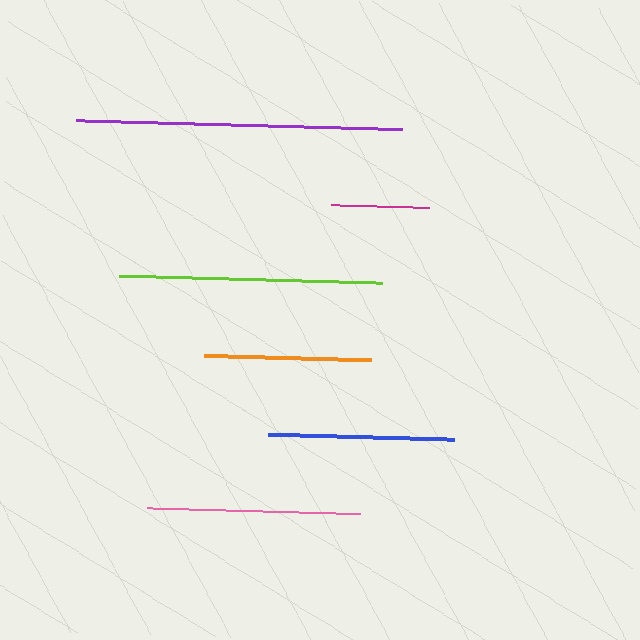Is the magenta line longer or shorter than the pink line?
The pink line is longer than the magenta line.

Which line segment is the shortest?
The magenta line is the shortest at approximately 97 pixels.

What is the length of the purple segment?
The purple segment is approximately 326 pixels long.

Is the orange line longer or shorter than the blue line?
The blue line is longer than the orange line.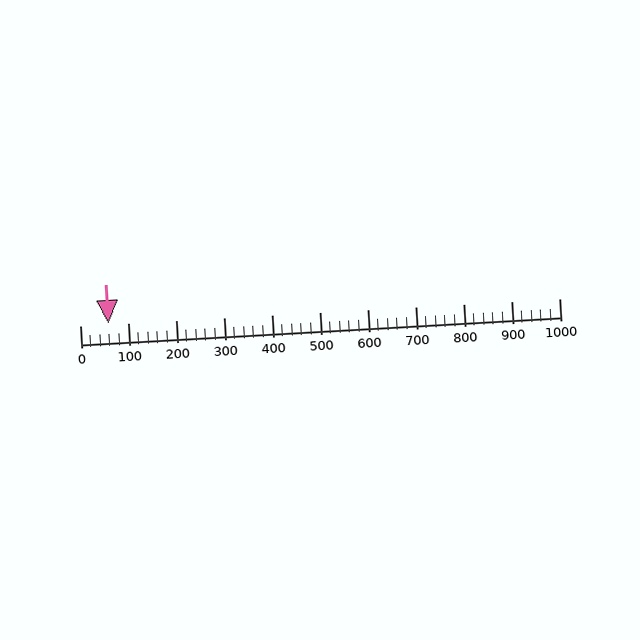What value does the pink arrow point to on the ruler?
The pink arrow points to approximately 60.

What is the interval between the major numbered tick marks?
The major tick marks are spaced 100 units apart.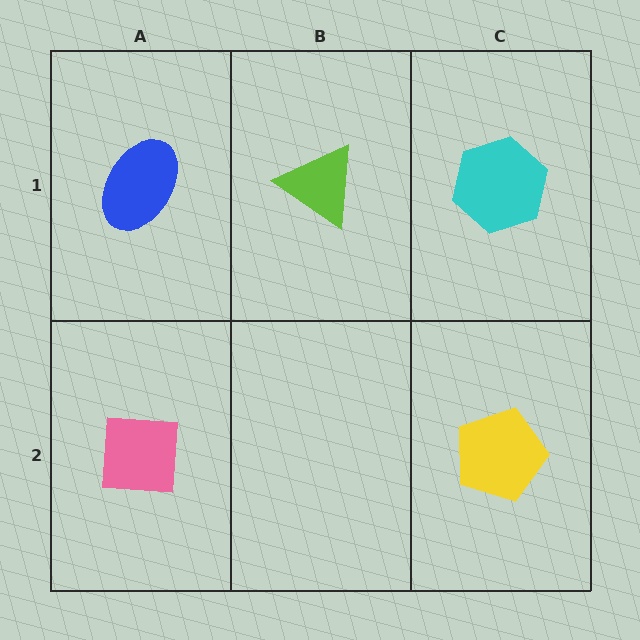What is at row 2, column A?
A pink square.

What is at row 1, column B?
A lime triangle.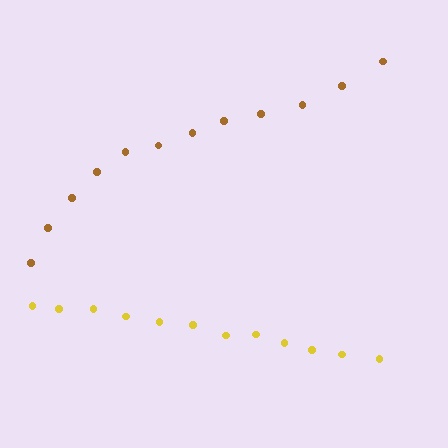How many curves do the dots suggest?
There are 2 distinct paths.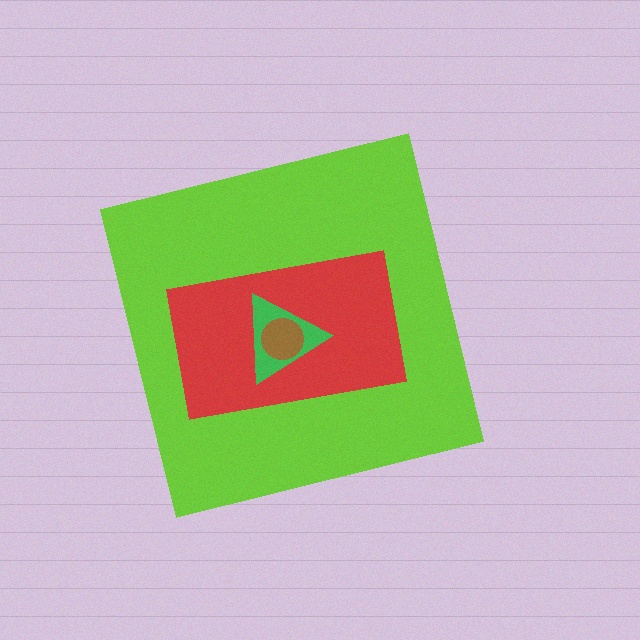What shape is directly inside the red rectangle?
The green triangle.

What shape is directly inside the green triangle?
The brown circle.